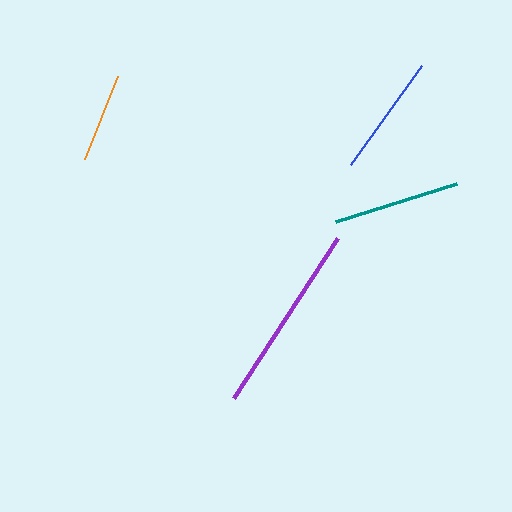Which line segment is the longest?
The purple line is the longest at approximately 191 pixels.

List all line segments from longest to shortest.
From longest to shortest: purple, teal, blue, orange.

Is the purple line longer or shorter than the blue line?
The purple line is longer than the blue line.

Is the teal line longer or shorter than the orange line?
The teal line is longer than the orange line.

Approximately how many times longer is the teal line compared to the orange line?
The teal line is approximately 1.4 times the length of the orange line.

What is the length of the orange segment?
The orange segment is approximately 89 pixels long.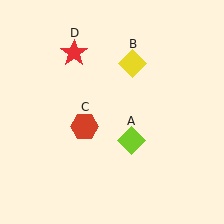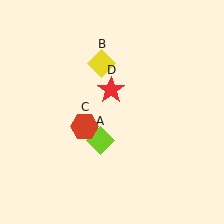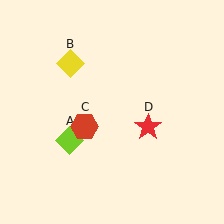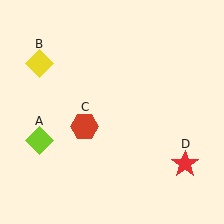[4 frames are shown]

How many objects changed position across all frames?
3 objects changed position: lime diamond (object A), yellow diamond (object B), red star (object D).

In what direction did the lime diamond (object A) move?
The lime diamond (object A) moved left.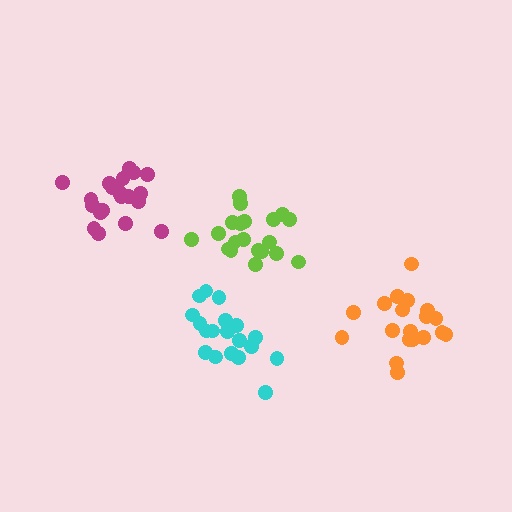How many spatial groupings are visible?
There are 4 spatial groupings.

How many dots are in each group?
Group 1: 19 dots, Group 2: 20 dots, Group 3: 19 dots, Group 4: 20 dots (78 total).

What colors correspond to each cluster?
The clusters are colored: cyan, lime, orange, magenta.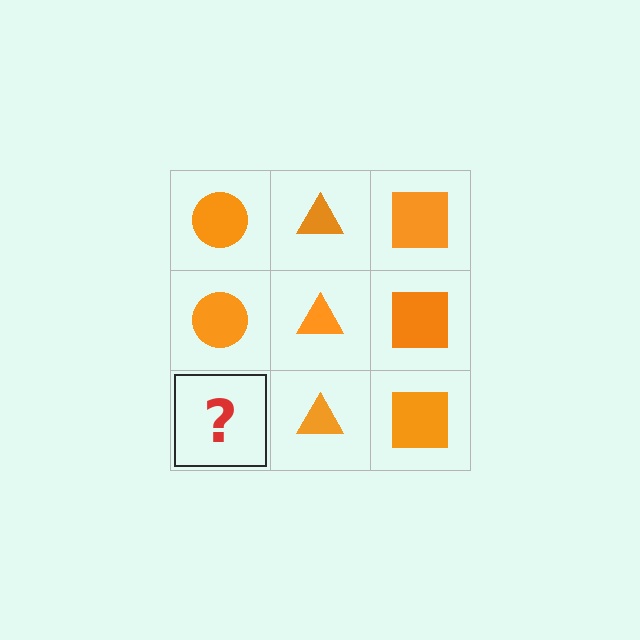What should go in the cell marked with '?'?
The missing cell should contain an orange circle.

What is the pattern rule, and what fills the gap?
The rule is that each column has a consistent shape. The gap should be filled with an orange circle.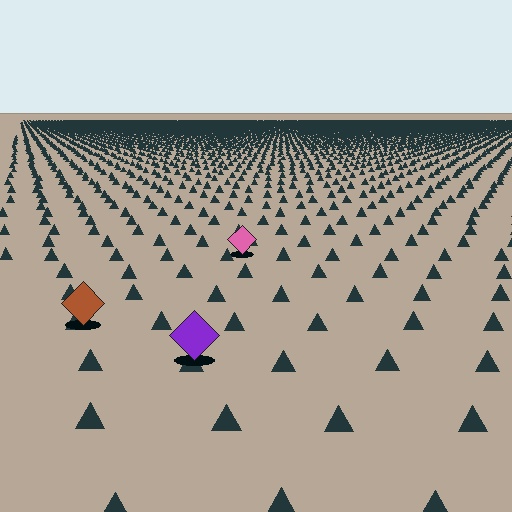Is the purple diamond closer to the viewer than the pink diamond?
Yes. The purple diamond is closer — you can tell from the texture gradient: the ground texture is coarser near it.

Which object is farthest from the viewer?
The pink diamond is farthest from the viewer. It appears smaller and the ground texture around it is denser.